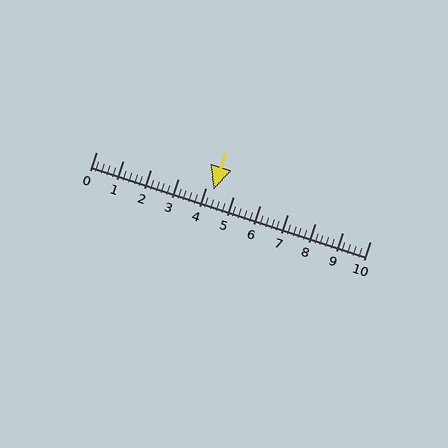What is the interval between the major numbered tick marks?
The major tick marks are spaced 1 units apart.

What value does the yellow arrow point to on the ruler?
The yellow arrow points to approximately 4.3.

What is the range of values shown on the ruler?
The ruler shows values from 0 to 10.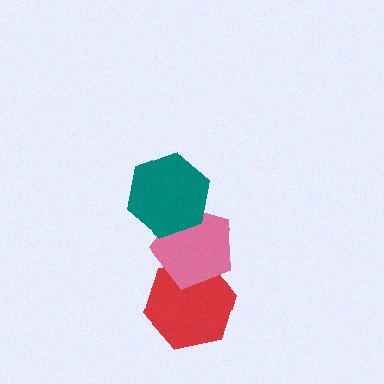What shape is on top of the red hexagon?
The pink pentagon is on top of the red hexagon.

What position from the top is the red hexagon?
The red hexagon is 3rd from the top.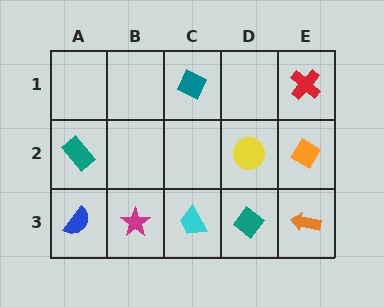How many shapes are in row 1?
2 shapes.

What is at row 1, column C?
A teal diamond.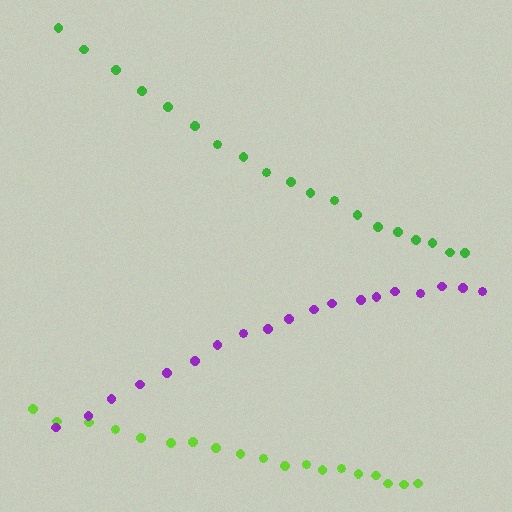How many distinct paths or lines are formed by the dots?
There are 3 distinct paths.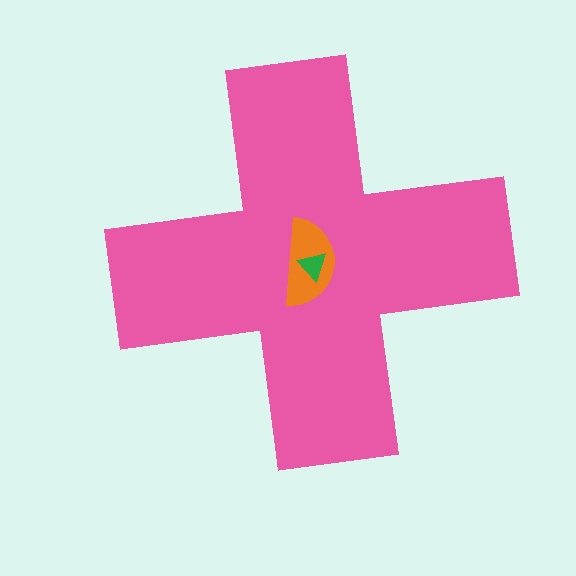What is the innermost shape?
The green triangle.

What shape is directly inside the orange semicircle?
The green triangle.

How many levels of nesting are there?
3.